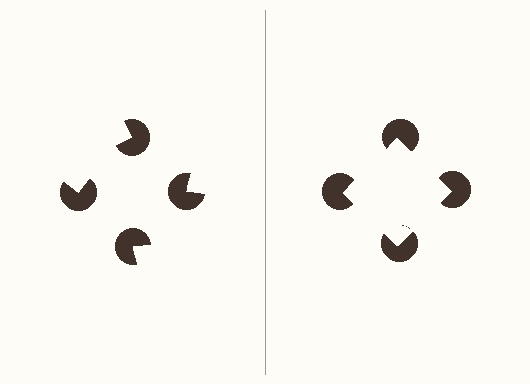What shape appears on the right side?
An illusory square.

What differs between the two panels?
The pac-man discs are positioned identically on both sides; only the wedge orientations differ. On the right they align to a square; on the left they are misaligned.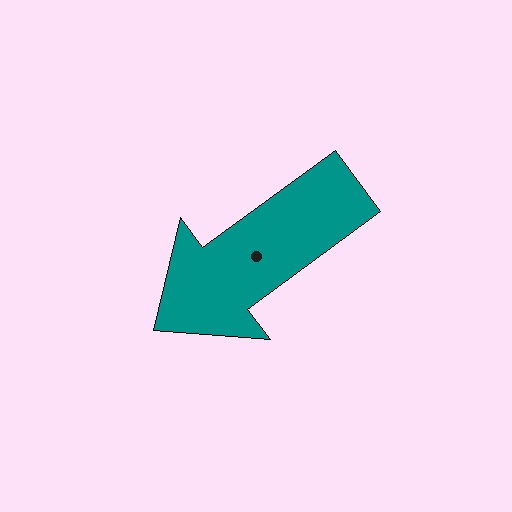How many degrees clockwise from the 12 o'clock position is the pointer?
Approximately 234 degrees.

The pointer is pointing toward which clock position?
Roughly 8 o'clock.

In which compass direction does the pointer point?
Southwest.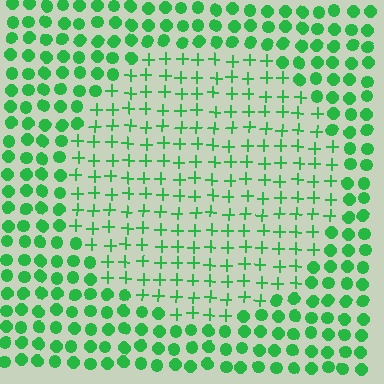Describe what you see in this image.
The image is filled with small green elements arranged in a uniform grid. A circle-shaped region contains plus signs, while the surrounding area contains circles. The boundary is defined purely by the change in element shape.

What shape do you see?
I see a circle.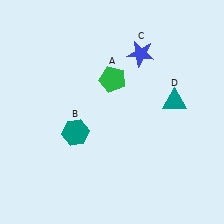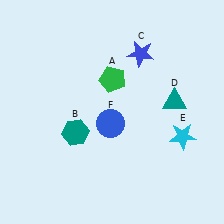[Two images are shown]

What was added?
A cyan star (E), a blue circle (F) were added in Image 2.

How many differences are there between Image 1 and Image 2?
There are 2 differences between the two images.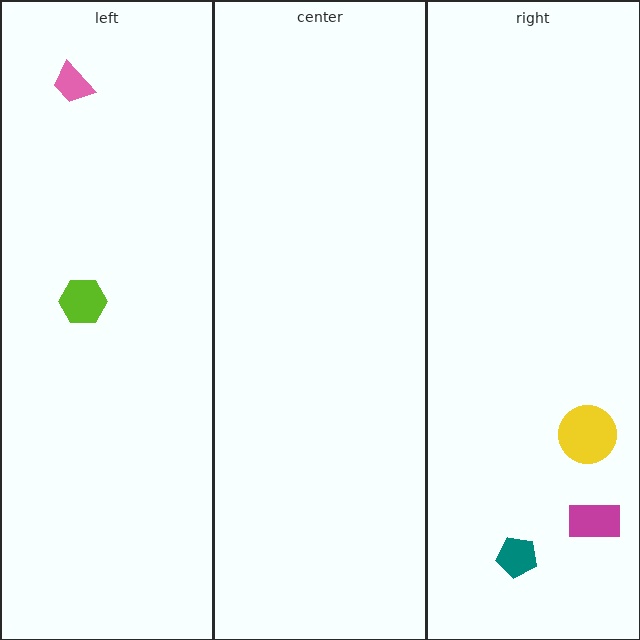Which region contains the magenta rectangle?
The right region.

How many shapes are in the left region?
2.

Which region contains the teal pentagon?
The right region.